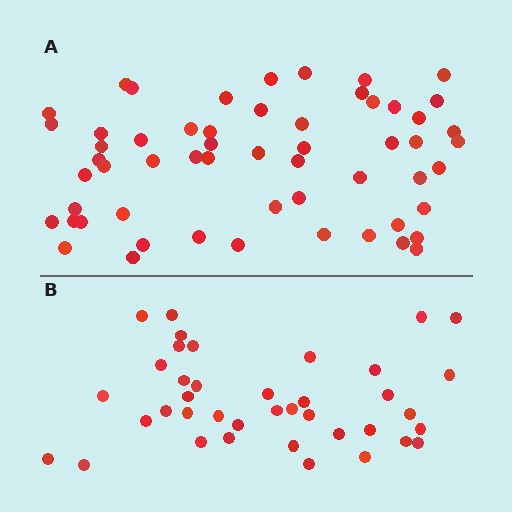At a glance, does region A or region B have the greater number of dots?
Region A (the top region) has more dots.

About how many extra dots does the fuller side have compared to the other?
Region A has approximately 20 more dots than region B.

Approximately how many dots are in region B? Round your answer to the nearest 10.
About 40 dots. (The exact count is 39, which rounds to 40.)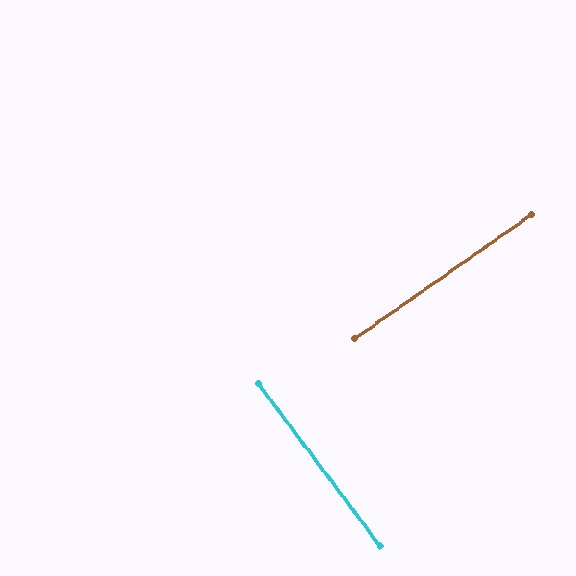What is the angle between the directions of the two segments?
Approximately 88 degrees.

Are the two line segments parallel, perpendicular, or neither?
Perpendicular — they meet at approximately 88°.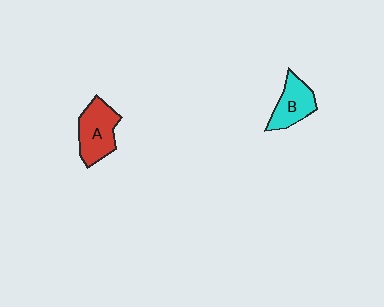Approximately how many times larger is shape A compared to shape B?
Approximately 1.2 times.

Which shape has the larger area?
Shape A (red).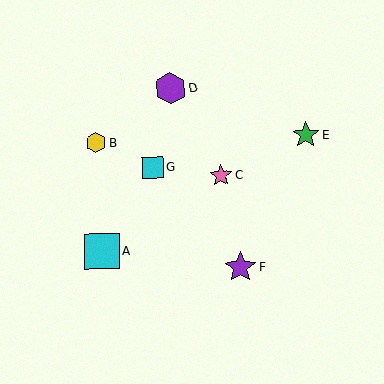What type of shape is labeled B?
Shape B is a yellow hexagon.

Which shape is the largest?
The cyan square (labeled A) is the largest.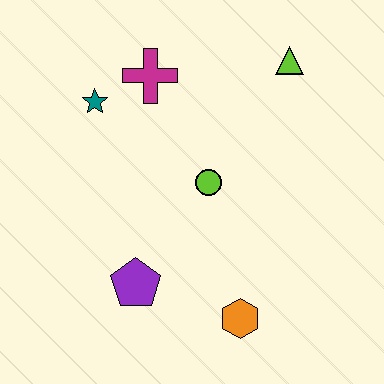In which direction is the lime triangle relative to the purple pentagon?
The lime triangle is above the purple pentagon.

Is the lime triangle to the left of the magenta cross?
No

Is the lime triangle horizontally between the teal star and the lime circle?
No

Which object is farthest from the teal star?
The orange hexagon is farthest from the teal star.